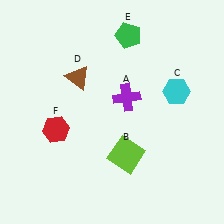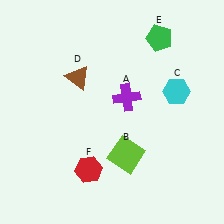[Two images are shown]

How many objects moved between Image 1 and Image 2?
2 objects moved between the two images.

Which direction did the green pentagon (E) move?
The green pentagon (E) moved right.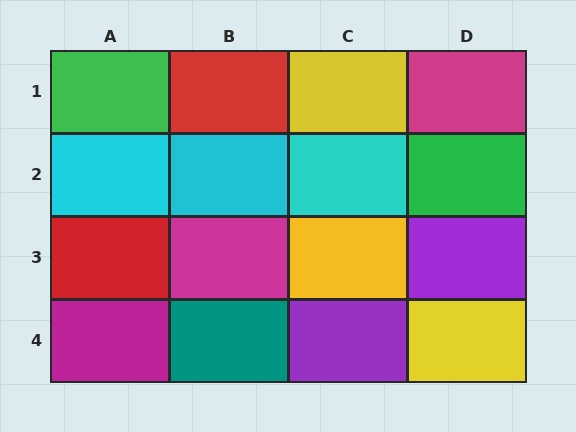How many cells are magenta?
3 cells are magenta.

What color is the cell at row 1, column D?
Magenta.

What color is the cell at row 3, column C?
Yellow.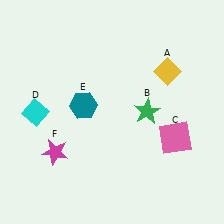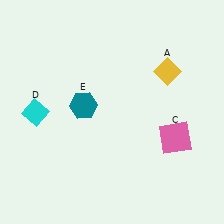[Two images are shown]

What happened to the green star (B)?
The green star (B) was removed in Image 2. It was in the top-right area of Image 1.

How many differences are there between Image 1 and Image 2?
There are 2 differences between the two images.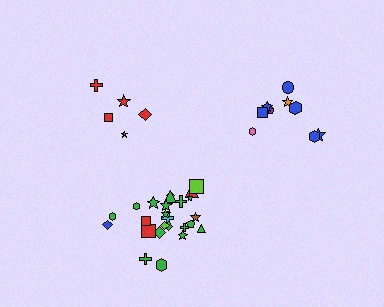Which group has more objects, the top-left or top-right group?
The top-right group.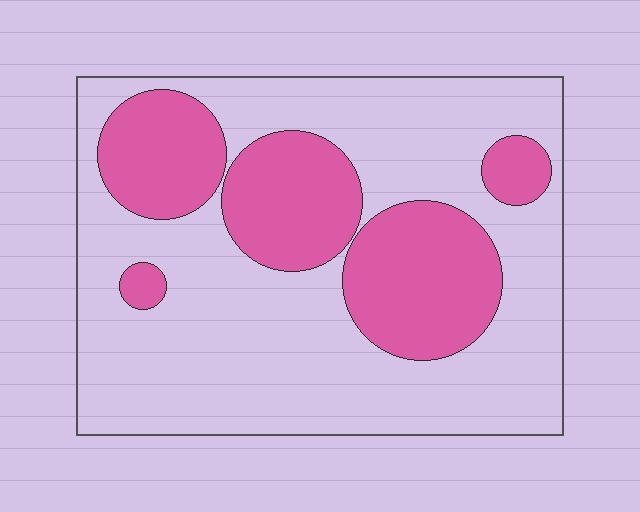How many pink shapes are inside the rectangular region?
5.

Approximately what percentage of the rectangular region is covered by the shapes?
Approximately 30%.